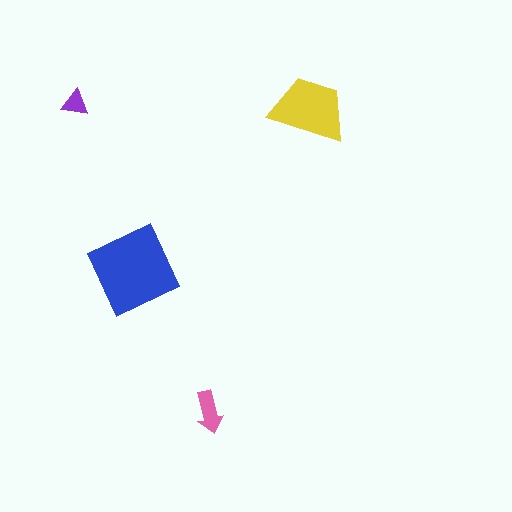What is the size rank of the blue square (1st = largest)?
1st.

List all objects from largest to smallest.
The blue square, the yellow trapezoid, the pink arrow, the purple triangle.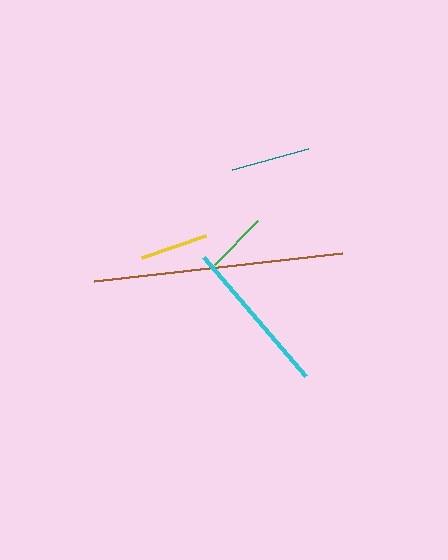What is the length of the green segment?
The green segment is approximately 62 pixels long.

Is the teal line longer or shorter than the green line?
The teal line is longer than the green line.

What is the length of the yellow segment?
The yellow segment is approximately 68 pixels long.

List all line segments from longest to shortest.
From longest to shortest: brown, cyan, teal, yellow, green.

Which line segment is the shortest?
The green line is the shortest at approximately 62 pixels.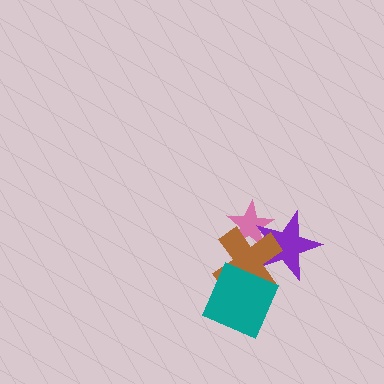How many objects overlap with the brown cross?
3 objects overlap with the brown cross.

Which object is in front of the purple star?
The brown cross is in front of the purple star.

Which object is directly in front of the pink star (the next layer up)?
The purple star is directly in front of the pink star.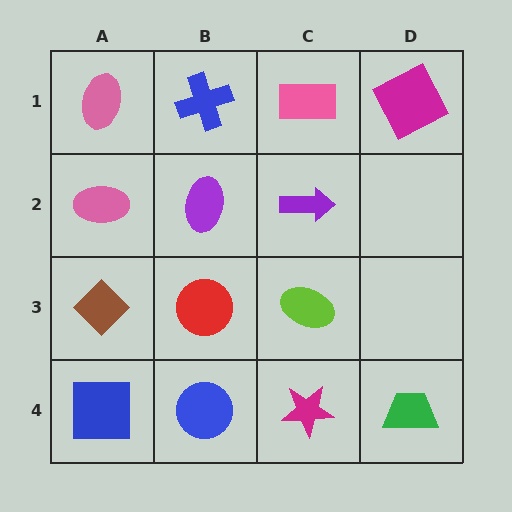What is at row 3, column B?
A red circle.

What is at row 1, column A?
A pink ellipse.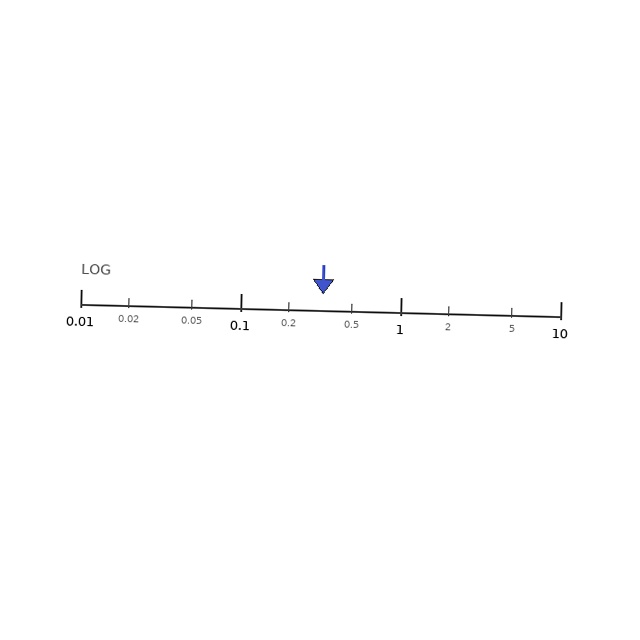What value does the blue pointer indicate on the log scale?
The pointer indicates approximately 0.33.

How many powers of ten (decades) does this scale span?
The scale spans 3 decades, from 0.01 to 10.